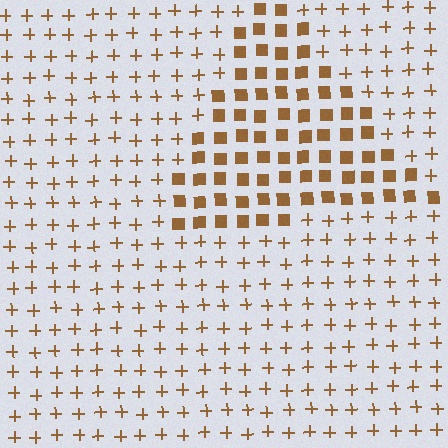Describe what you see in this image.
The image is filled with small brown elements arranged in a uniform grid. A triangle-shaped region contains squares, while the surrounding area contains plus signs. The boundary is defined purely by the change in element shape.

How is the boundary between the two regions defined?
The boundary is defined by a change in element shape: squares inside vs. plus signs outside. All elements share the same color and spacing.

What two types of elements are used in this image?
The image uses squares inside the triangle region and plus signs outside it.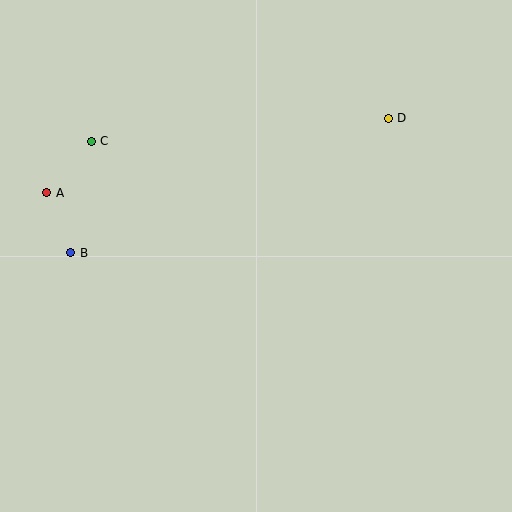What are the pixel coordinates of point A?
Point A is at (47, 193).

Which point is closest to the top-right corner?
Point D is closest to the top-right corner.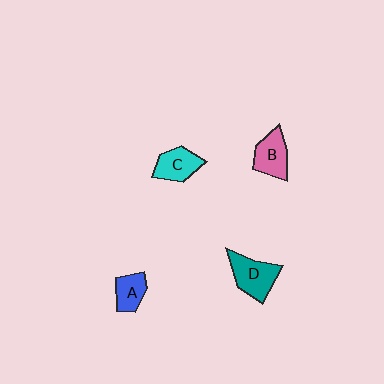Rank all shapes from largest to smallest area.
From largest to smallest: D (teal), B (pink), C (cyan), A (blue).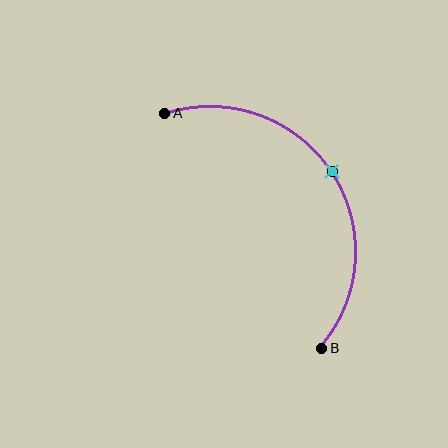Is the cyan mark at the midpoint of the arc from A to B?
Yes. The cyan mark lies on the arc at equal arc-length from both A and B — it is the arc midpoint.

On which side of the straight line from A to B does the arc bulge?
The arc bulges above and to the right of the straight line connecting A and B.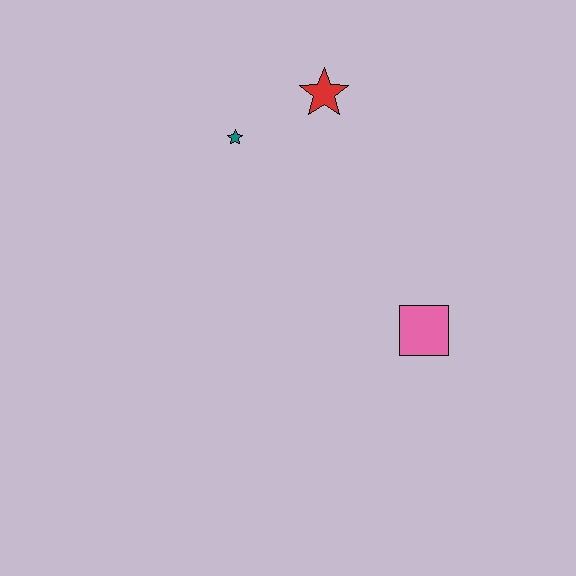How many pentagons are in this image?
There are no pentagons.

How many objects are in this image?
There are 3 objects.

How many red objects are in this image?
There is 1 red object.